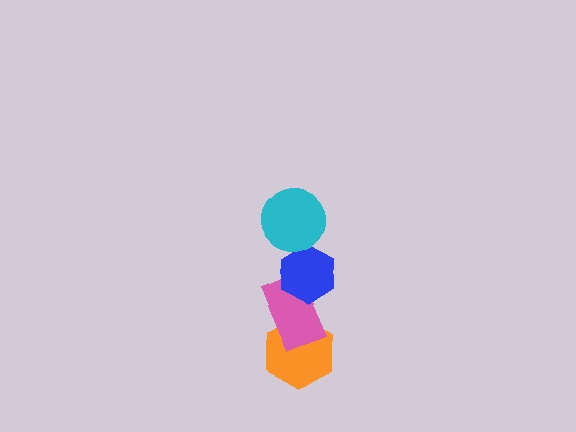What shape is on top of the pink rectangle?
The blue hexagon is on top of the pink rectangle.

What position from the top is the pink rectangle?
The pink rectangle is 3rd from the top.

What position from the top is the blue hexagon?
The blue hexagon is 2nd from the top.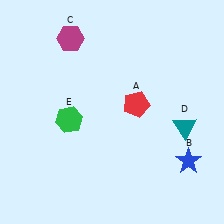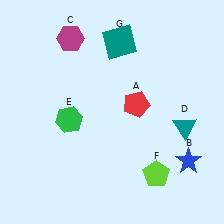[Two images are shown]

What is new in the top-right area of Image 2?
A teal square (G) was added in the top-right area of Image 2.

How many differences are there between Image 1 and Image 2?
There are 2 differences between the two images.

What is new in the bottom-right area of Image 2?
A lime pentagon (F) was added in the bottom-right area of Image 2.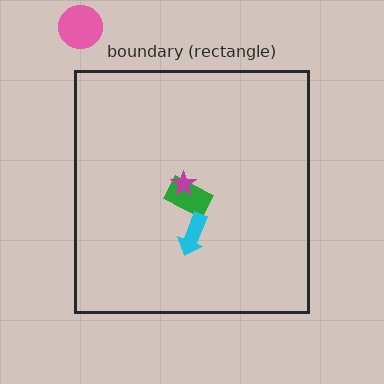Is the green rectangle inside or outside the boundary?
Inside.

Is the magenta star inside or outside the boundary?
Inside.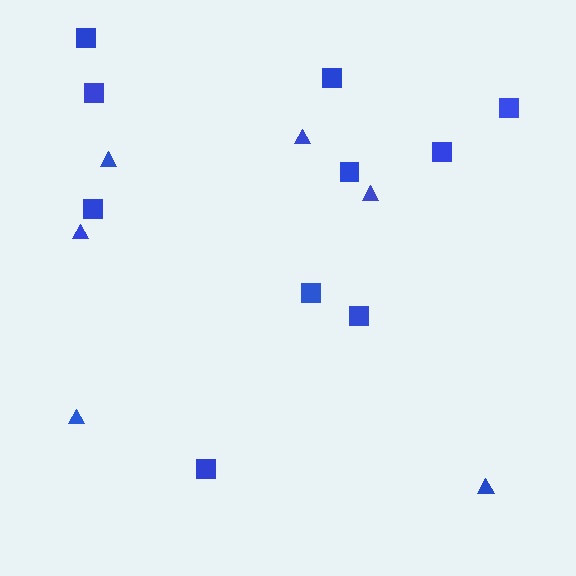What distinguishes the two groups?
There are 2 groups: one group of triangles (6) and one group of squares (10).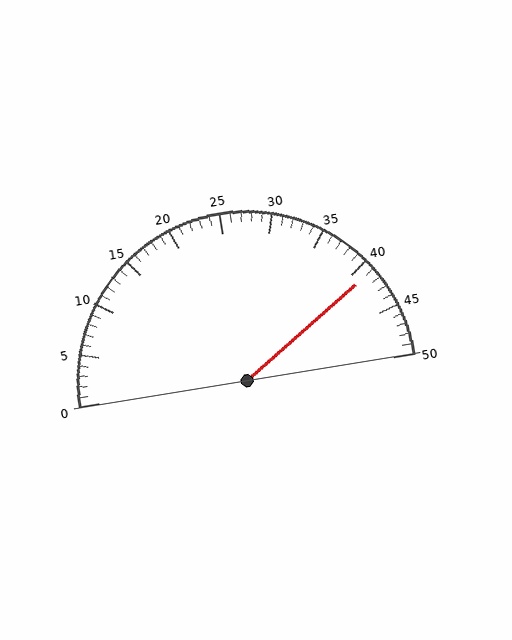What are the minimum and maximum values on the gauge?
The gauge ranges from 0 to 50.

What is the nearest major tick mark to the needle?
The nearest major tick mark is 40.